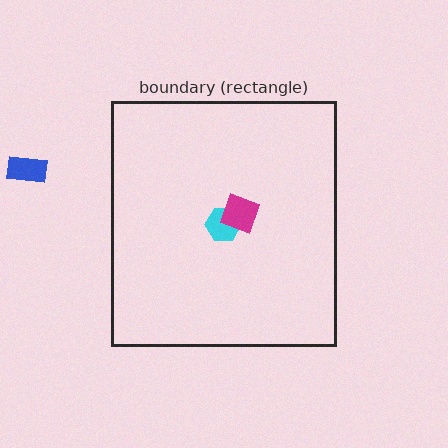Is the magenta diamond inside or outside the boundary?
Inside.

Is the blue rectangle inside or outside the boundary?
Outside.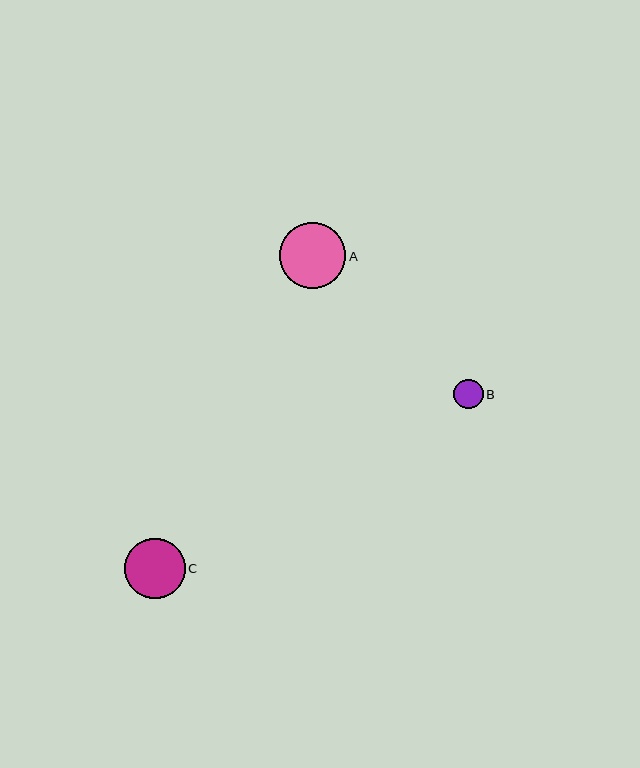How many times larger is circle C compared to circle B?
Circle C is approximately 2.1 times the size of circle B.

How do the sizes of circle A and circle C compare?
Circle A and circle C are approximately the same size.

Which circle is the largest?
Circle A is the largest with a size of approximately 66 pixels.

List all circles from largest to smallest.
From largest to smallest: A, C, B.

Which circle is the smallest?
Circle B is the smallest with a size of approximately 29 pixels.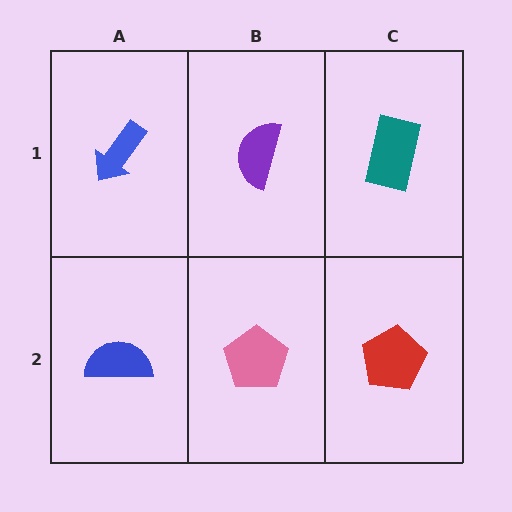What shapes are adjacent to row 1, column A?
A blue semicircle (row 2, column A), a purple semicircle (row 1, column B).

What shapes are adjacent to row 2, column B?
A purple semicircle (row 1, column B), a blue semicircle (row 2, column A), a red pentagon (row 2, column C).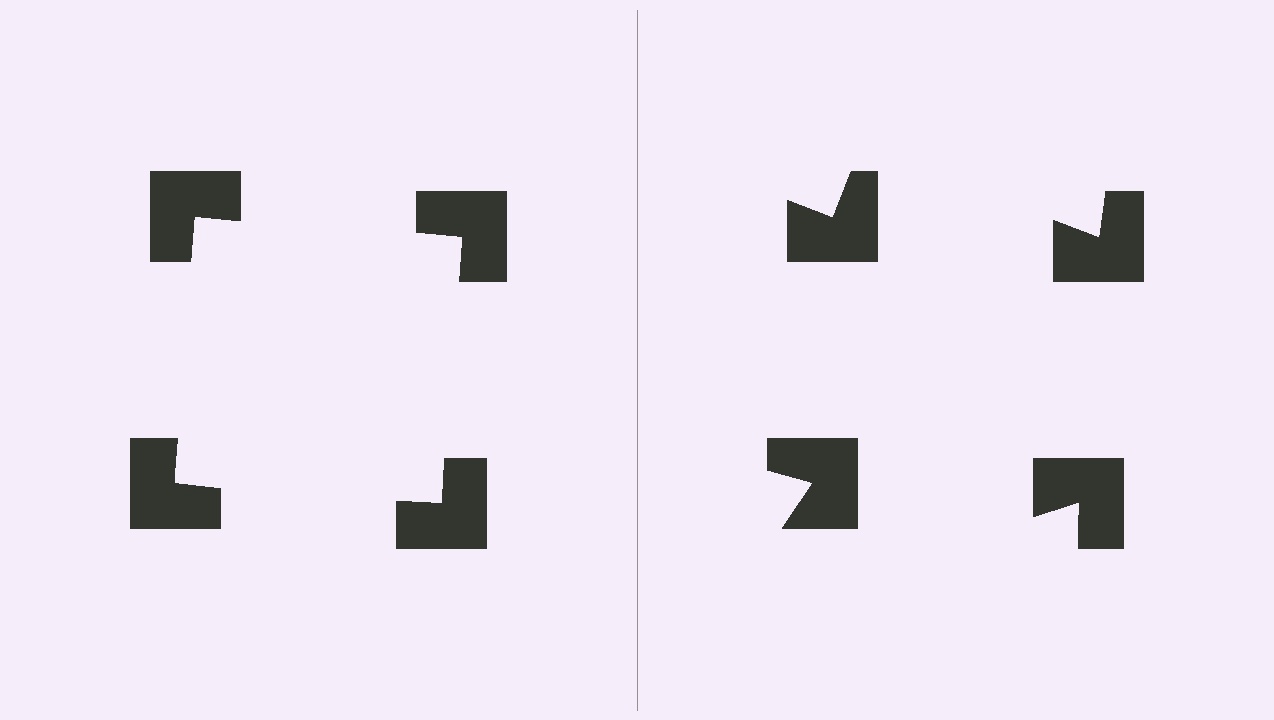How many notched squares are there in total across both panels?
8 — 4 on each side.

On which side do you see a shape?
An illusory square appears on the left side. On the right side the wedge cuts are rotated, so no coherent shape forms.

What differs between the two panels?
The notched squares are positioned identically on both sides; only the wedge orientations differ. On the left they align to a square; on the right they are misaligned.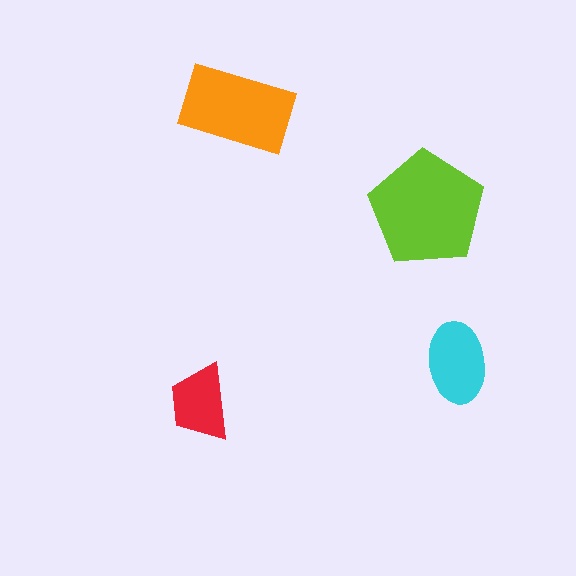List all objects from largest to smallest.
The lime pentagon, the orange rectangle, the cyan ellipse, the red trapezoid.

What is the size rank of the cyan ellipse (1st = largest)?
3rd.